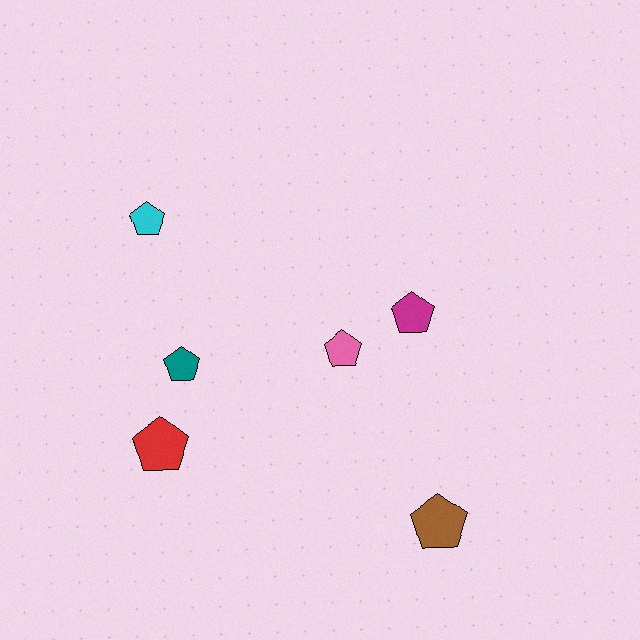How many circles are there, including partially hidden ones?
There are no circles.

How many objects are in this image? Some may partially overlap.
There are 6 objects.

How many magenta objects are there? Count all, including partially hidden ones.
There is 1 magenta object.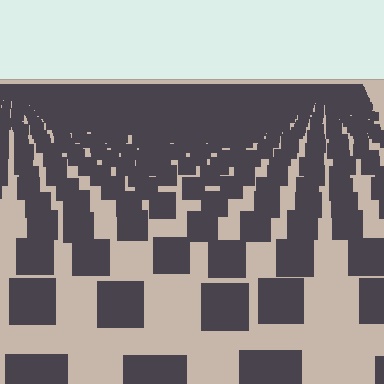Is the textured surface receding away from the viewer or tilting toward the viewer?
The surface is receding away from the viewer. Texture elements get smaller and denser toward the top.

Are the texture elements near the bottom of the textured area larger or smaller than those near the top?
Larger. Near the bottom, elements are closer to the viewer and appear at a bigger on-screen size.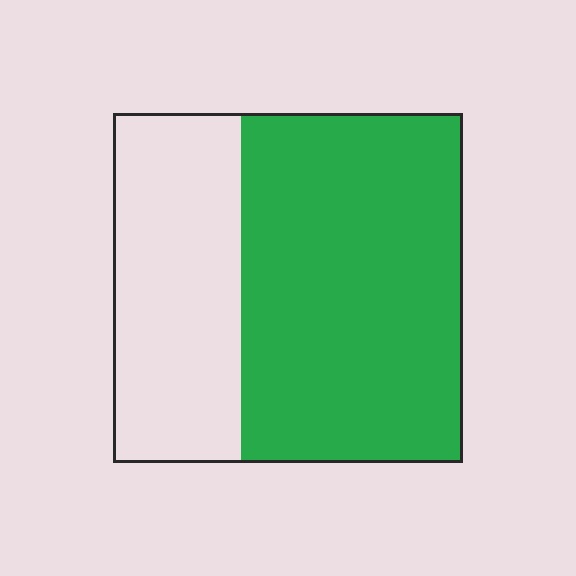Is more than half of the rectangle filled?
Yes.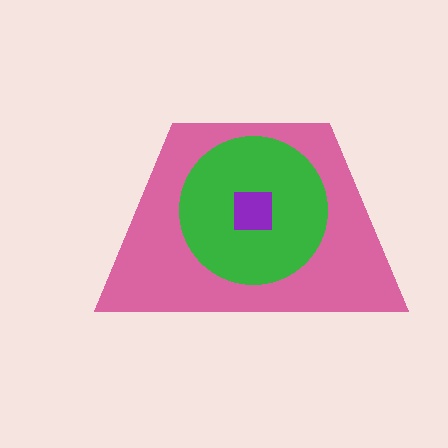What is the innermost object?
The purple square.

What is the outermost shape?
The pink trapezoid.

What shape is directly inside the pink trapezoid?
The green circle.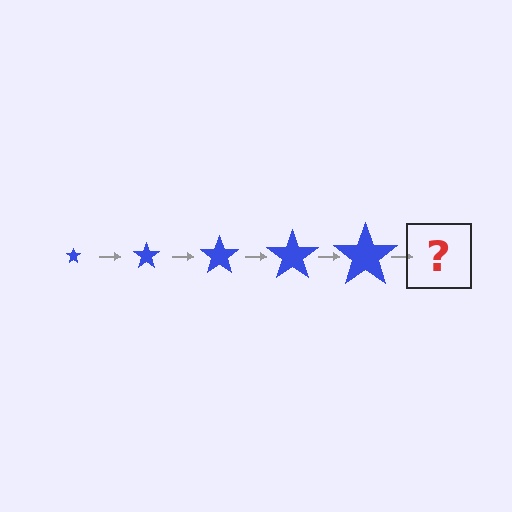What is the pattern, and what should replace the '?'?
The pattern is that the star gets progressively larger each step. The '?' should be a blue star, larger than the previous one.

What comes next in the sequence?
The next element should be a blue star, larger than the previous one.